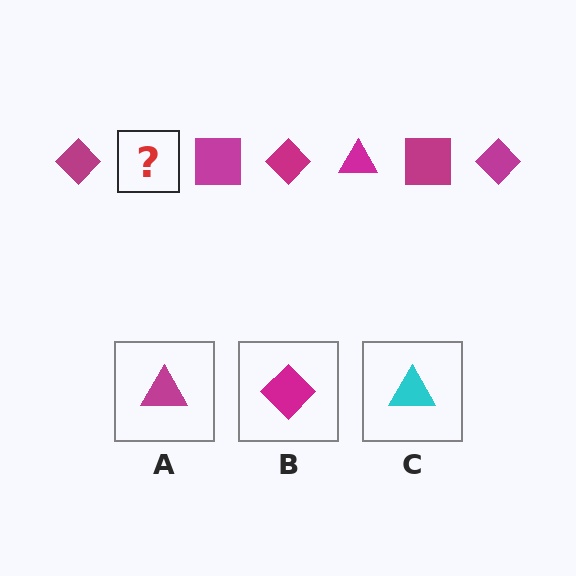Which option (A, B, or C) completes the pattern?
A.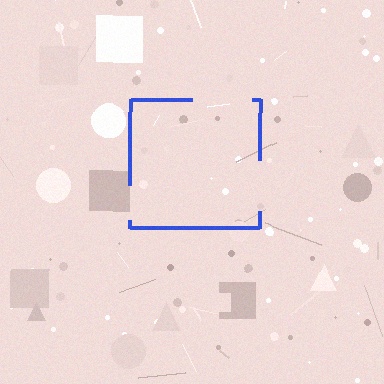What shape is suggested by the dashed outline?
The dashed outline suggests a square.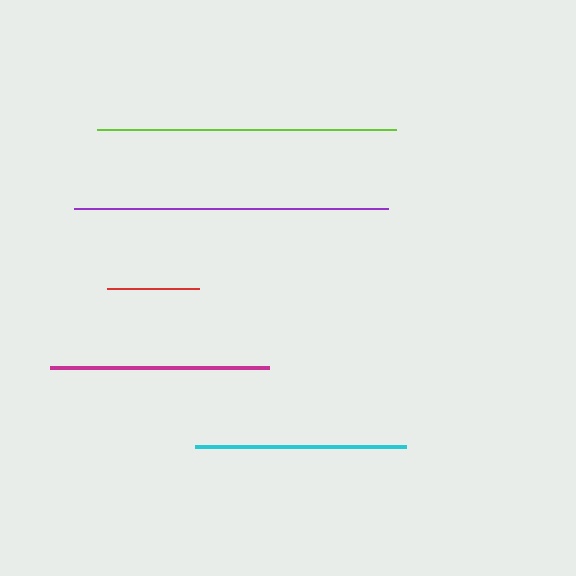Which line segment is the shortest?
The red line is the shortest at approximately 92 pixels.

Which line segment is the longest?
The purple line is the longest at approximately 314 pixels.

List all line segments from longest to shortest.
From longest to shortest: purple, lime, magenta, cyan, red.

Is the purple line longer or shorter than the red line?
The purple line is longer than the red line.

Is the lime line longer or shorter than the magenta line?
The lime line is longer than the magenta line.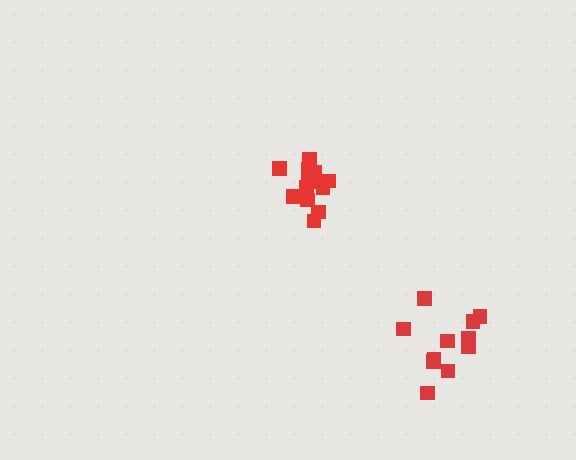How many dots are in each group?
Group 1: 13 dots, Group 2: 11 dots (24 total).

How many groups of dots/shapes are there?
There are 2 groups.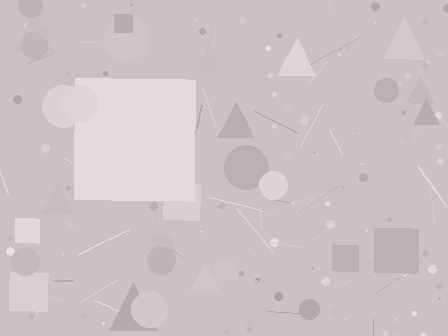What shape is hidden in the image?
A square is hidden in the image.